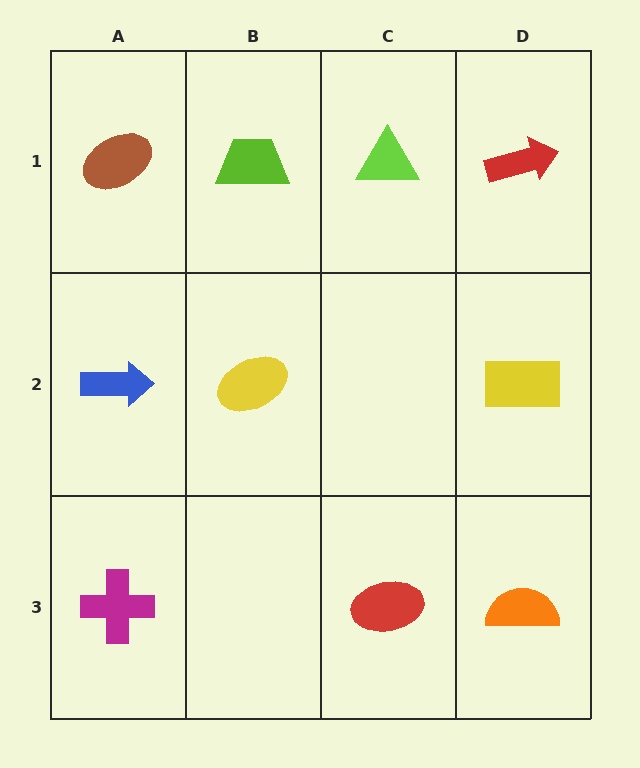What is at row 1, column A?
A brown ellipse.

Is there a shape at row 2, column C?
No, that cell is empty.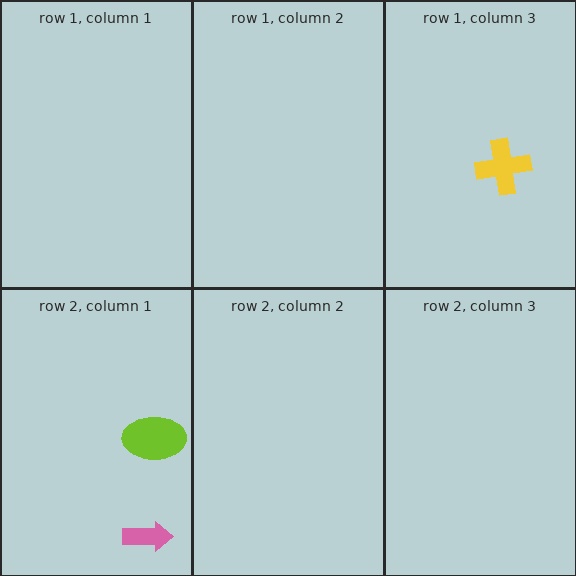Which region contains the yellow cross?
The row 1, column 3 region.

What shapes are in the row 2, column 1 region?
The pink arrow, the lime ellipse.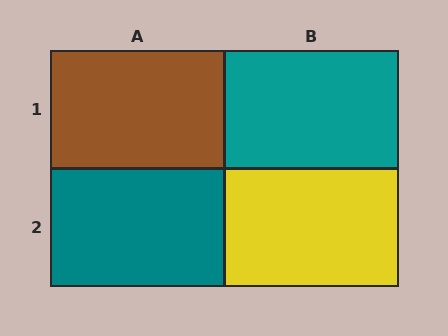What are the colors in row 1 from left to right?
Brown, teal.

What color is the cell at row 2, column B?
Yellow.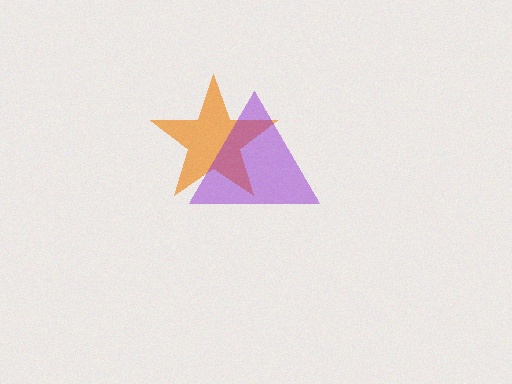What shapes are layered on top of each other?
The layered shapes are: an orange star, a purple triangle.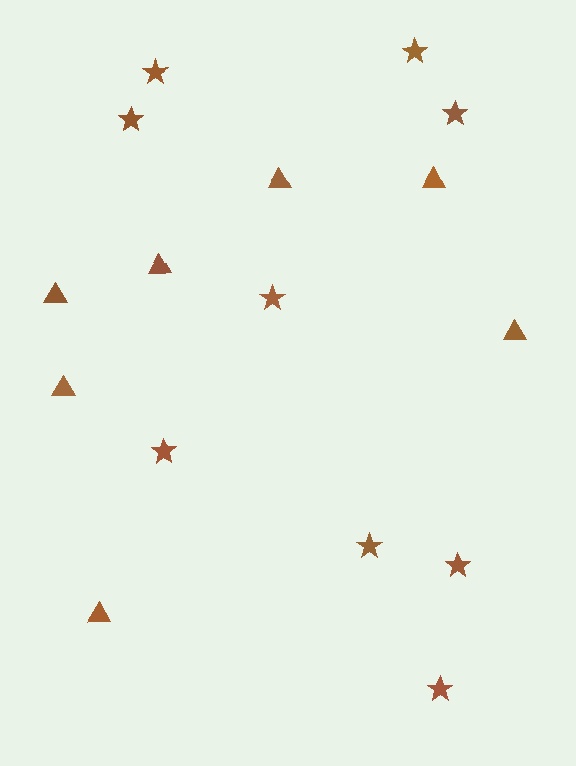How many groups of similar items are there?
There are 2 groups: one group of stars (9) and one group of triangles (7).